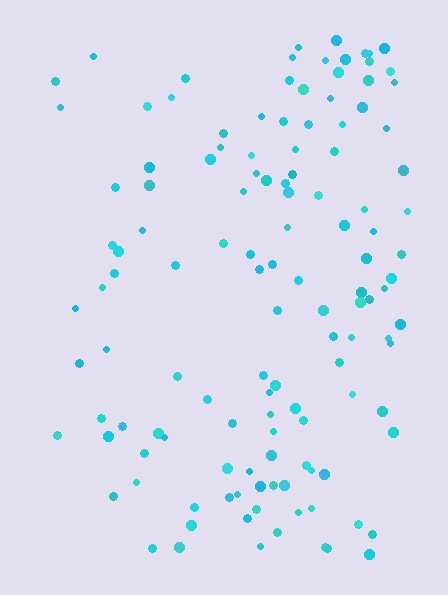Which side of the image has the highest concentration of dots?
The right.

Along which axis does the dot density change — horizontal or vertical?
Horizontal.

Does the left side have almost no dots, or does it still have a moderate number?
Still a moderate number, just noticeably fewer than the right.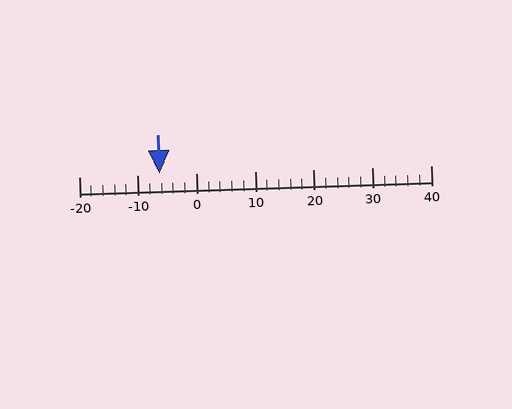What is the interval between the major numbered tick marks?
The major tick marks are spaced 10 units apart.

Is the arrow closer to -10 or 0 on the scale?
The arrow is closer to -10.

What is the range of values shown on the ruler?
The ruler shows values from -20 to 40.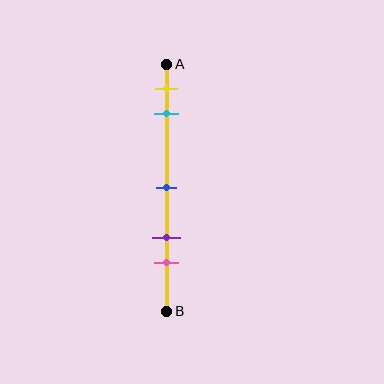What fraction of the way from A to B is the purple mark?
The purple mark is approximately 70% (0.7) of the way from A to B.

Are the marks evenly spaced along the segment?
No, the marks are not evenly spaced.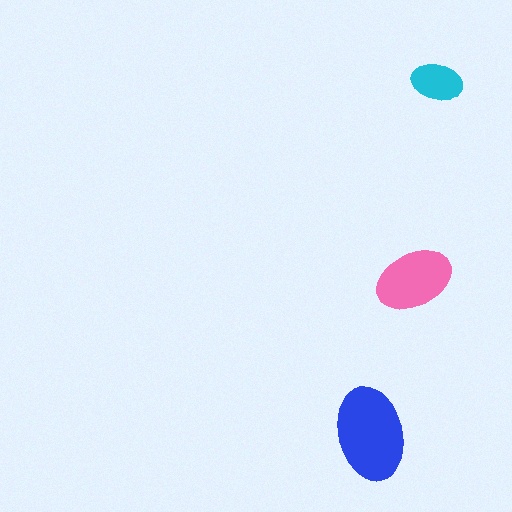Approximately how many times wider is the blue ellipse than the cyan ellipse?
About 2 times wider.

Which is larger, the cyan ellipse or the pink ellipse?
The pink one.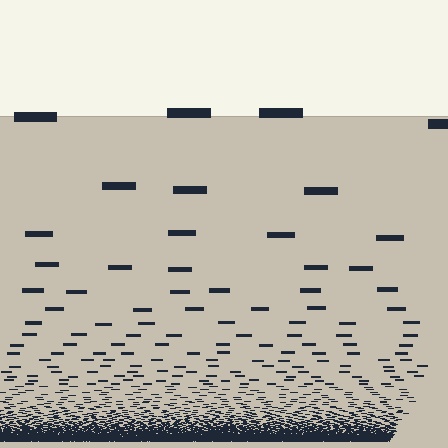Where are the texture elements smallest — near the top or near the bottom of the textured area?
Near the bottom.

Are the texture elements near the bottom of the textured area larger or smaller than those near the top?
Smaller. The gradient is inverted — elements near the bottom are smaller and denser.